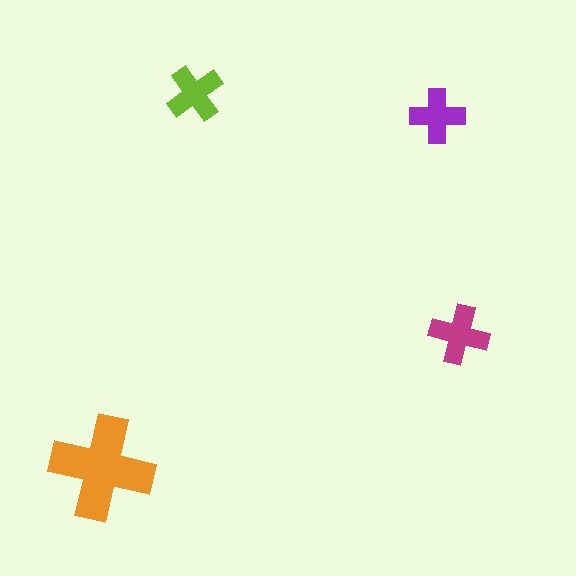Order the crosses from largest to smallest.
the orange one, the magenta one, the lime one, the purple one.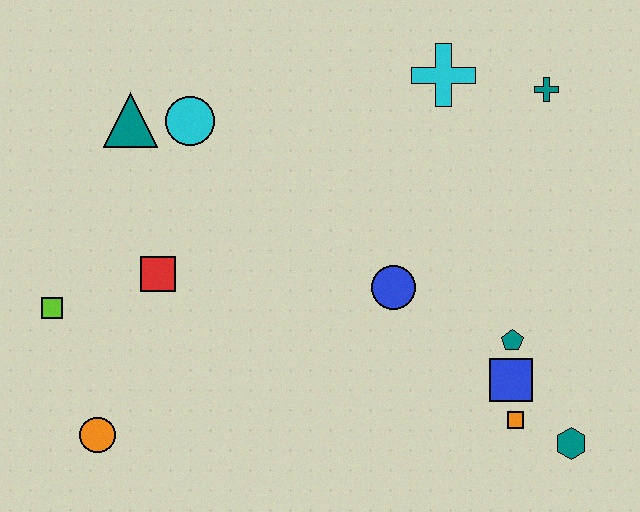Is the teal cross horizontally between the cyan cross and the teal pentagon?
No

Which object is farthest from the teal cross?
The orange circle is farthest from the teal cross.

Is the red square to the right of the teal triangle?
Yes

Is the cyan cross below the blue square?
No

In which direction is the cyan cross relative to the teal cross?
The cyan cross is to the left of the teal cross.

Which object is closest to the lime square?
The red square is closest to the lime square.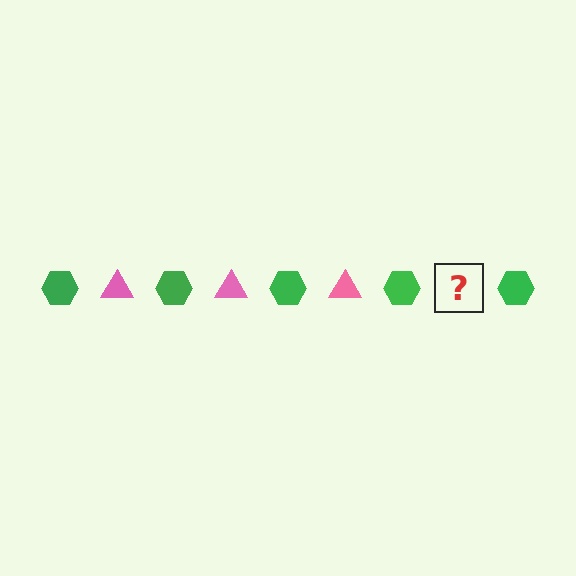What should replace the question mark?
The question mark should be replaced with a pink triangle.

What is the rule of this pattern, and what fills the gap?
The rule is that the pattern alternates between green hexagon and pink triangle. The gap should be filled with a pink triangle.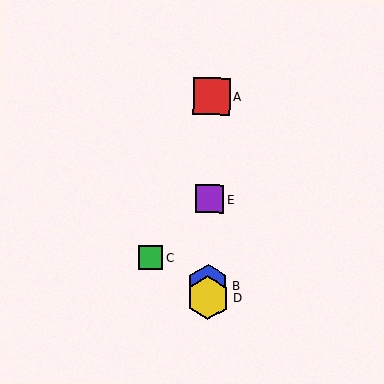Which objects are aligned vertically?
Objects A, B, D, E are aligned vertically.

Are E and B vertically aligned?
Yes, both are at x≈210.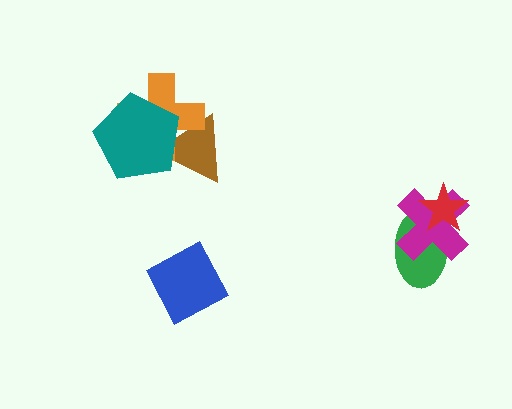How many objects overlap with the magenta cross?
2 objects overlap with the magenta cross.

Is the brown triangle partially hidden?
Yes, it is partially covered by another shape.